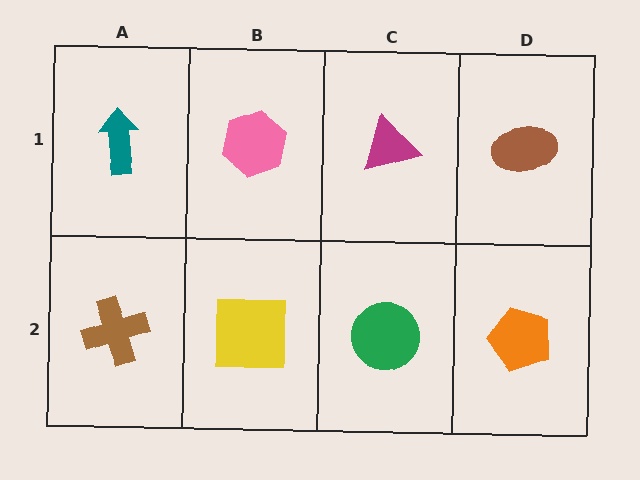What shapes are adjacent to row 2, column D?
A brown ellipse (row 1, column D), a green circle (row 2, column C).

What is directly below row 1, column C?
A green circle.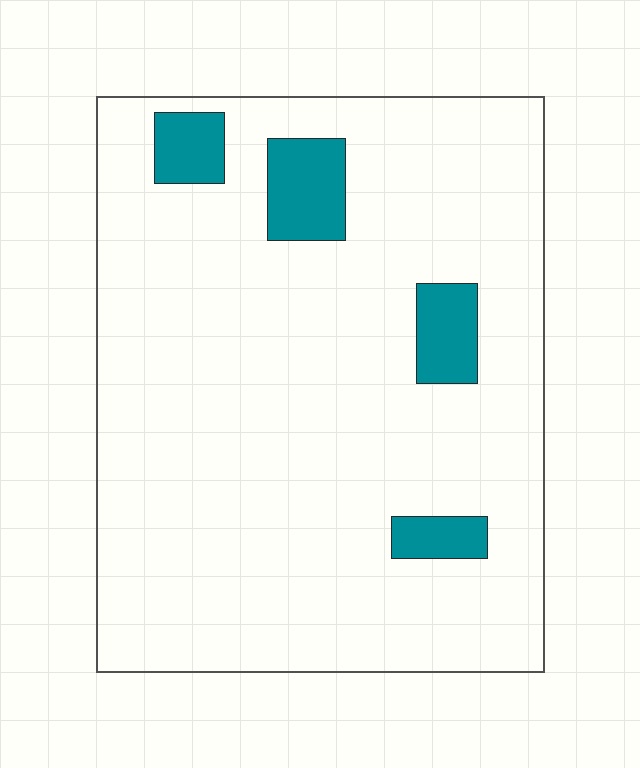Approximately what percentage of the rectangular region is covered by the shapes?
Approximately 10%.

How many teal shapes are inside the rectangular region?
4.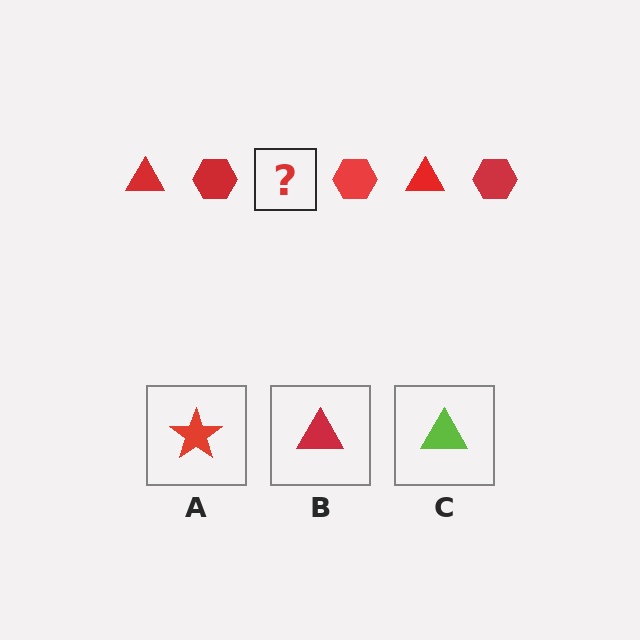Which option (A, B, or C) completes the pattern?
B.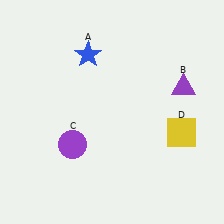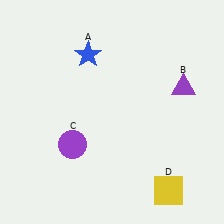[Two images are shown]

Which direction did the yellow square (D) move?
The yellow square (D) moved down.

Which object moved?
The yellow square (D) moved down.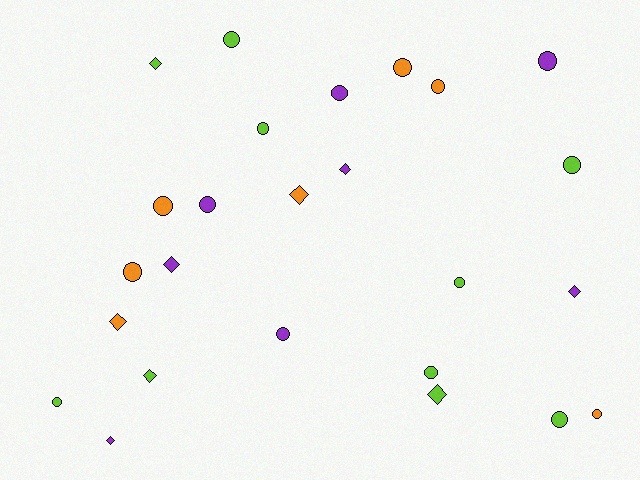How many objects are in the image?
There are 25 objects.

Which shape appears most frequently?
Circle, with 16 objects.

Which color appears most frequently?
Lime, with 10 objects.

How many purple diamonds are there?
There are 4 purple diamonds.